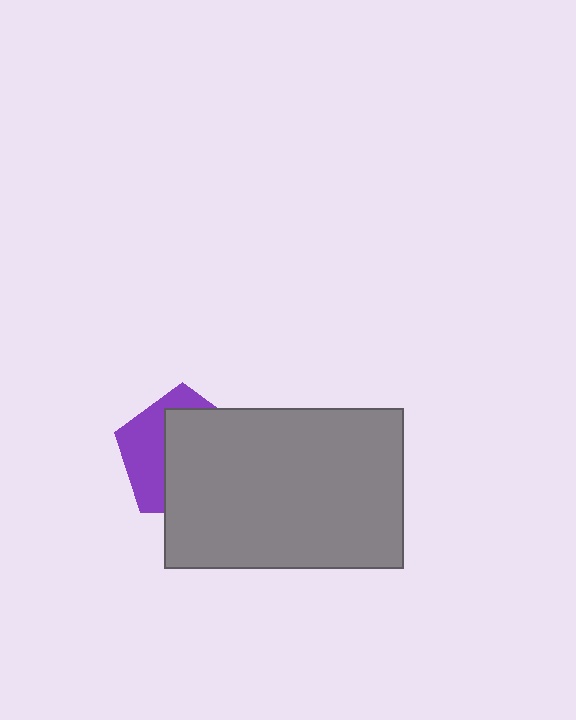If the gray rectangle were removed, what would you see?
You would see the complete purple pentagon.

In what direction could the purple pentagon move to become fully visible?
The purple pentagon could move left. That would shift it out from behind the gray rectangle entirely.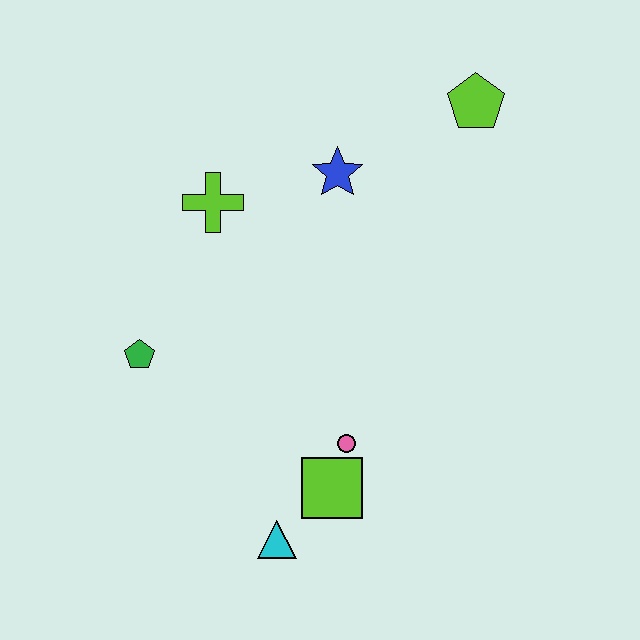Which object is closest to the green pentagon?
The lime cross is closest to the green pentagon.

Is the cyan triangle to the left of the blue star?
Yes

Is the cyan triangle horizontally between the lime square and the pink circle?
No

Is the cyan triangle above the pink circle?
No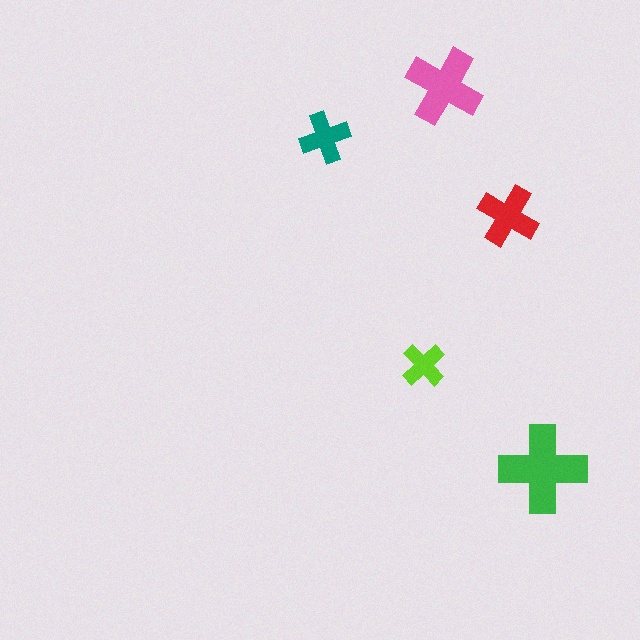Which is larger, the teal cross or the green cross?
The green one.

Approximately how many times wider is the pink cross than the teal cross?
About 1.5 times wider.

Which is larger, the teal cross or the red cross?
The red one.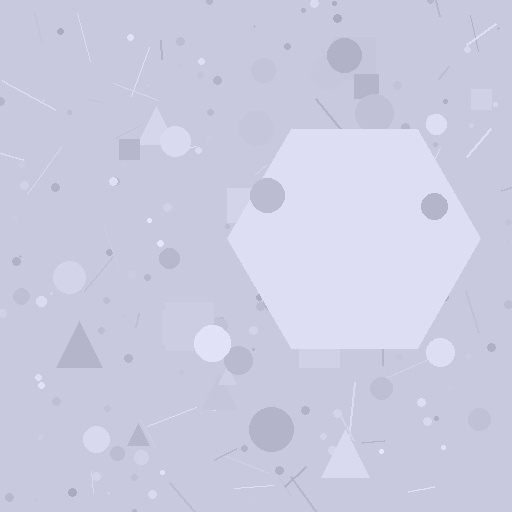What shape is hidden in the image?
A hexagon is hidden in the image.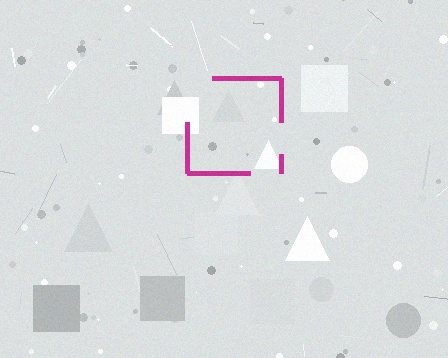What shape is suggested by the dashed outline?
The dashed outline suggests a square.